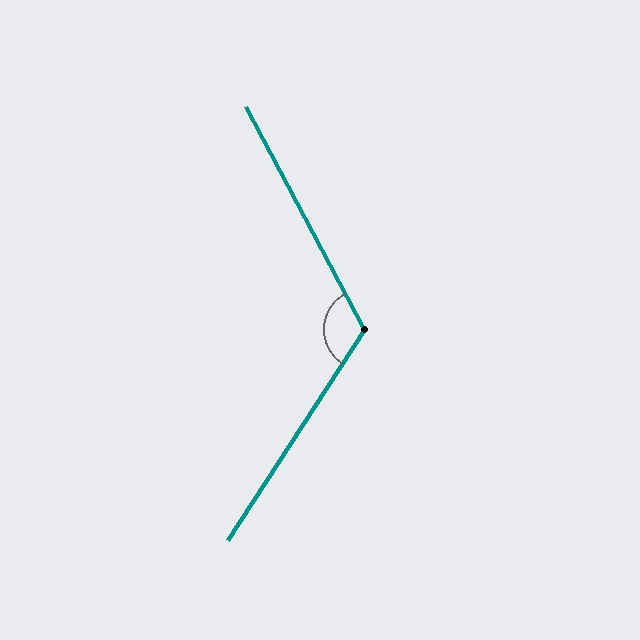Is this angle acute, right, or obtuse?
It is obtuse.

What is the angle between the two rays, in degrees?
Approximately 119 degrees.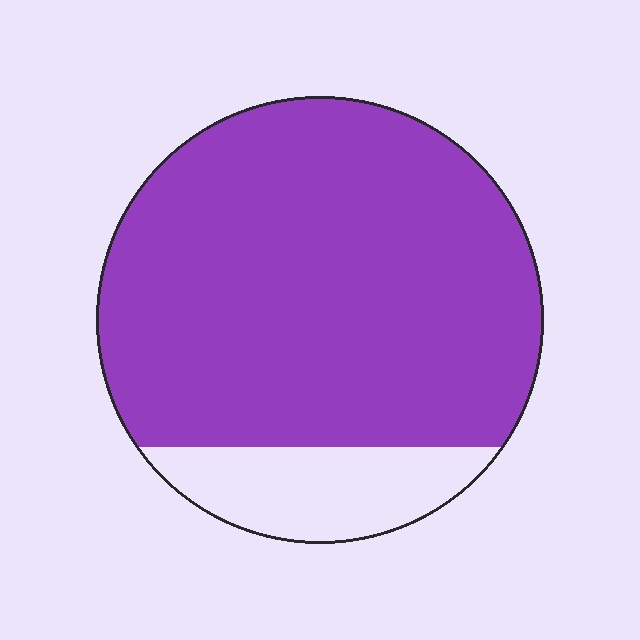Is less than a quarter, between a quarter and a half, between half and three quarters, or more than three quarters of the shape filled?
More than three quarters.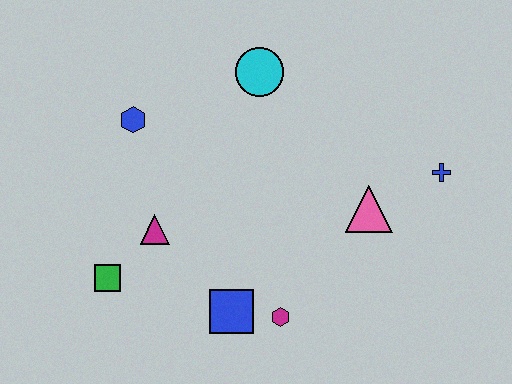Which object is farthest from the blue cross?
The green square is farthest from the blue cross.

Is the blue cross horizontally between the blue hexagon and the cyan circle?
No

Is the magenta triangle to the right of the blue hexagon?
Yes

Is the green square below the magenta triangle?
Yes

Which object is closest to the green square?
The magenta triangle is closest to the green square.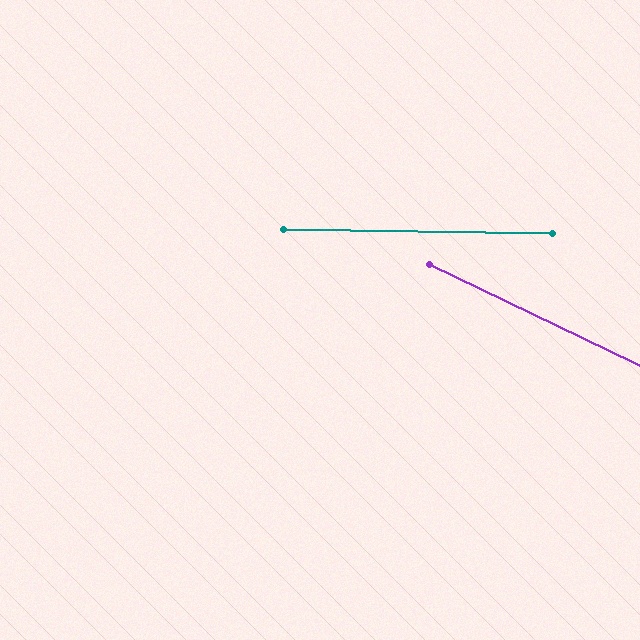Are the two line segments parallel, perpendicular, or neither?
Neither parallel nor perpendicular — they differ by about 25°.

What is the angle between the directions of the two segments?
Approximately 25 degrees.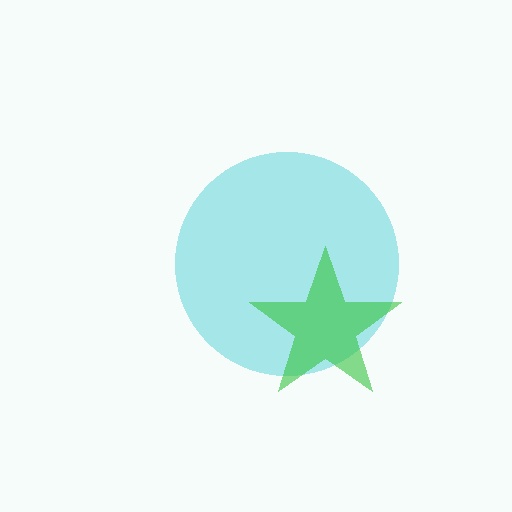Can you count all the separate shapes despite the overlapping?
Yes, there are 2 separate shapes.